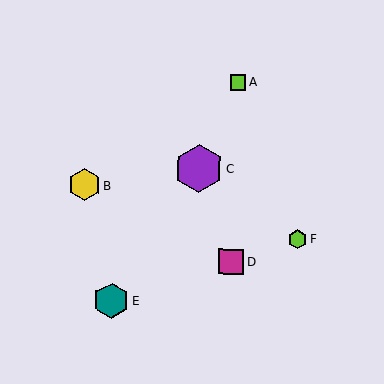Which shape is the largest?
The purple hexagon (labeled C) is the largest.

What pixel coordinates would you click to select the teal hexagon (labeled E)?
Click at (111, 300) to select the teal hexagon E.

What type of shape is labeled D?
Shape D is a magenta square.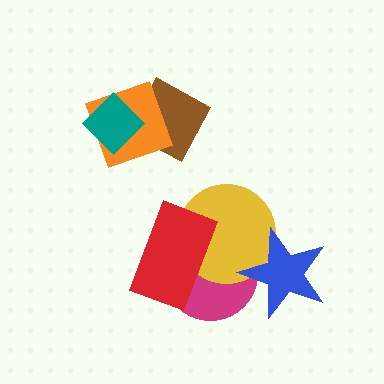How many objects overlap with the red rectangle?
2 objects overlap with the red rectangle.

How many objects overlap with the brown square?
2 objects overlap with the brown square.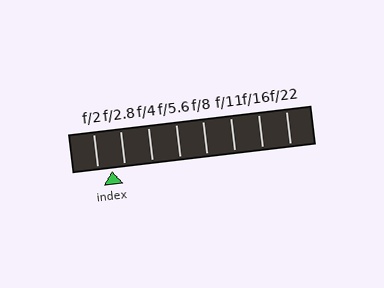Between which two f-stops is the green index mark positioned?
The index mark is between f/2 and f/2.8.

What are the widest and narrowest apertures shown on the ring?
The widest aperture shown is f/2 and the narrowest is f/22.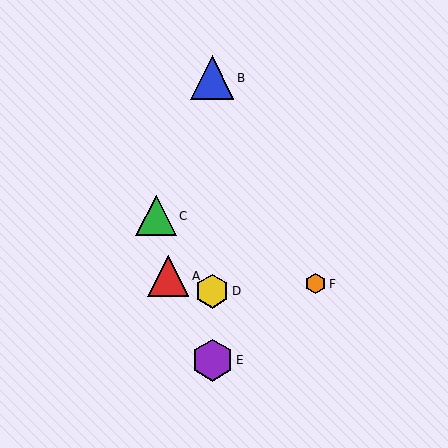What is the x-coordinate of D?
Object D is at x≈212.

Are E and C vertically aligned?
No, E is at x≈212 and C is at x≈156.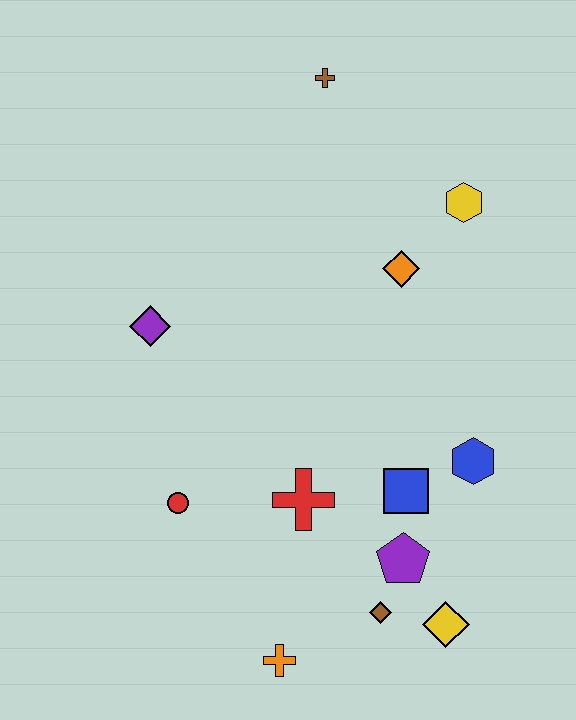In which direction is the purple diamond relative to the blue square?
The purple diamond is to the left of the blue square.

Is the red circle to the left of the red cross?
Yes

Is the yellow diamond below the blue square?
Yes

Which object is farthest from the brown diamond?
The brown cross is farthest from the brown diamond.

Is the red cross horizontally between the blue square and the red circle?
Yes